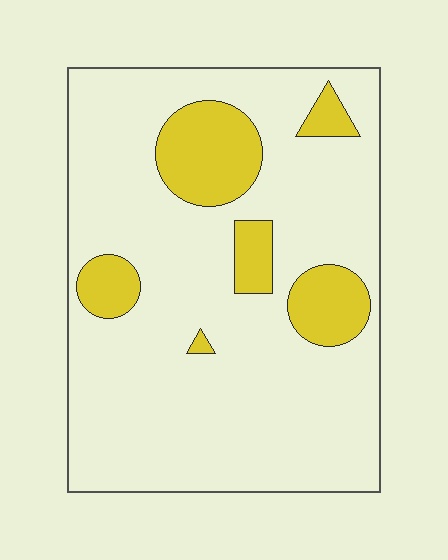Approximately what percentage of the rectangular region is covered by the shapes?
Approximately 15%.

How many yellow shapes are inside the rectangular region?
6.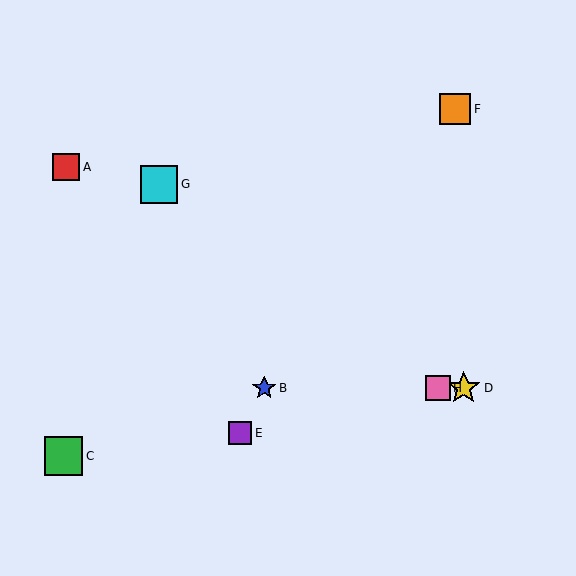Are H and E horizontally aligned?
No, H is at y≈388 and E is at y≈433.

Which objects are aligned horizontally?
Objects B, D, H are aligned horizontally.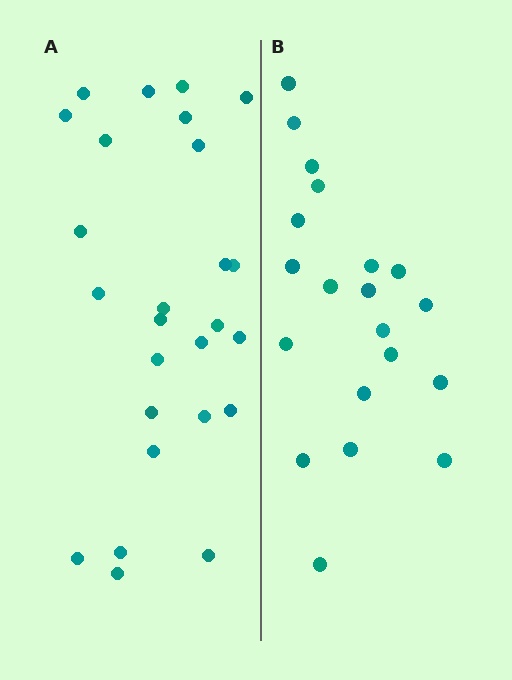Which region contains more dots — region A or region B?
Region A (the left region) has more dots.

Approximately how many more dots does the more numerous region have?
Region A has about 6 more dots than region B.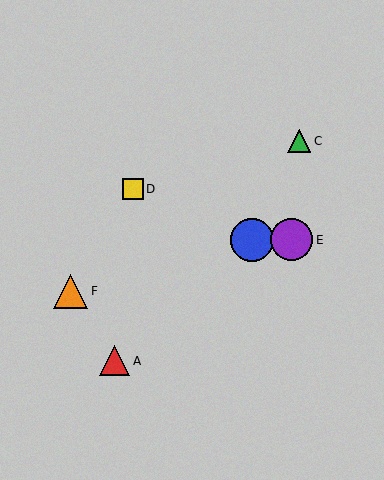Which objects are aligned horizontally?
Objects B, E are aligned horizontally.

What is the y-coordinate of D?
Object D is at y≈189.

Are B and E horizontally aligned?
Yes, both are at y≈240.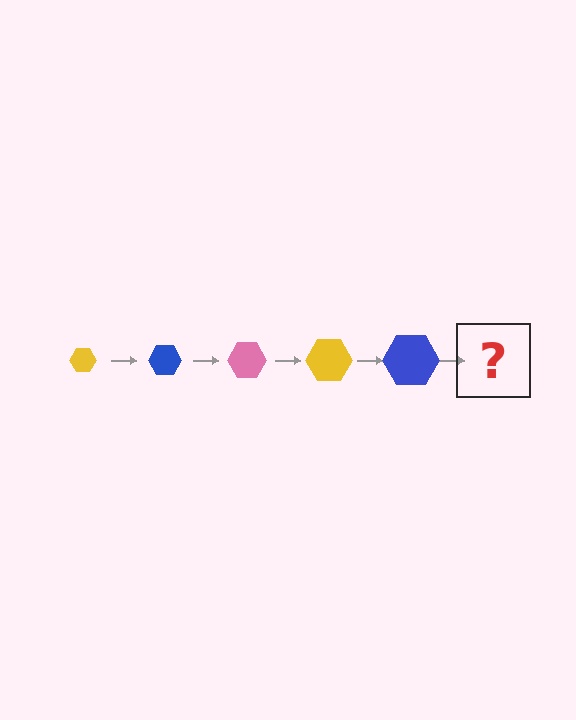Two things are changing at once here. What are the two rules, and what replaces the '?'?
The two rules are that the hexagon grows larger each step and the color cycles through yellow, blue, and pink. The '?' should be a pink hexagon, larger than the previous one.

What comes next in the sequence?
The next element should be a pink hexagon, larger than the previous one.